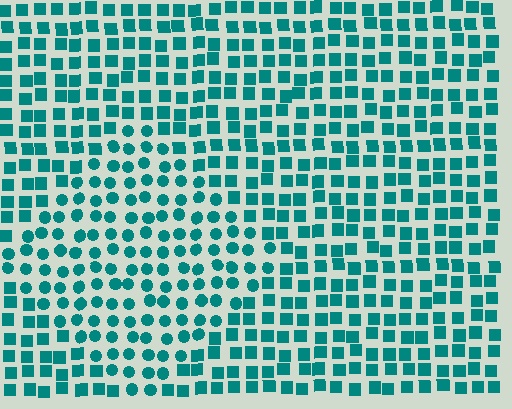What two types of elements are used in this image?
The image uses circles inside the diamond region and squares outside it.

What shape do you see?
I see a diamond.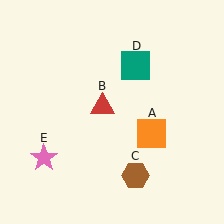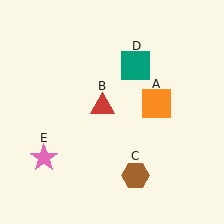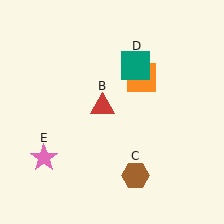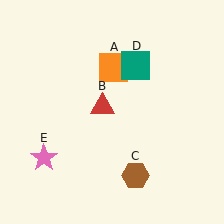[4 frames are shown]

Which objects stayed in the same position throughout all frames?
Red triangle (object B) and brown hexagon (object C) and teal square (object D) and pink star (object E) remained stationary.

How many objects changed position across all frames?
1 object changed position: orange square (object A).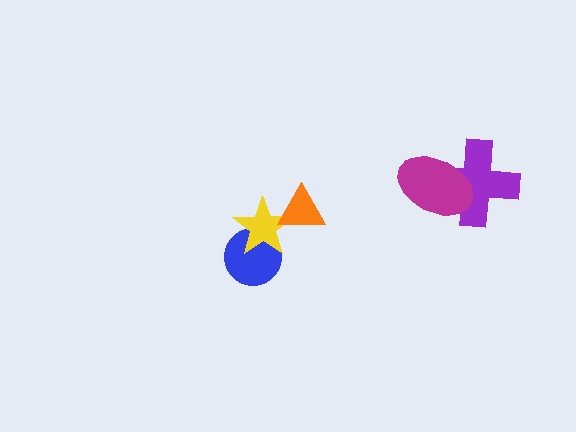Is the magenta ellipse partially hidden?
No, no other shape covers it.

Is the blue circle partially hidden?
Yes, it is partially covered by another shape.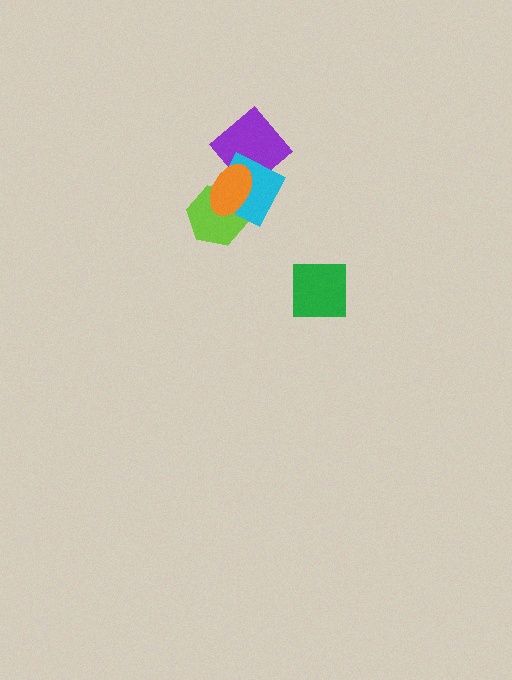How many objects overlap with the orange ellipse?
3 objects overlap with the orange ellipse.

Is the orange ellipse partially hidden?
No, no other shape covers it.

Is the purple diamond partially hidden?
Yes, it is partially covered by another shape.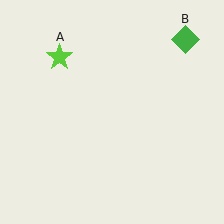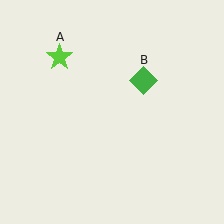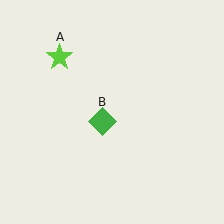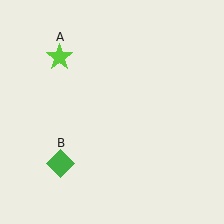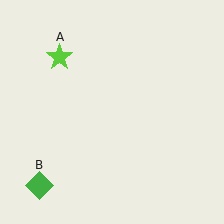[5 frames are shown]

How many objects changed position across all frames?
1 object changed position: green diamond (object B).